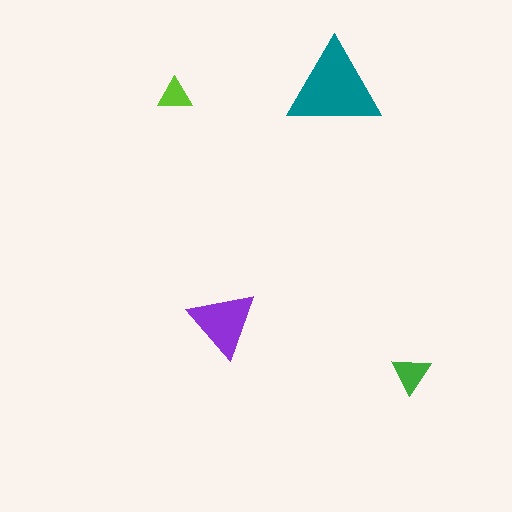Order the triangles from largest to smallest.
the teal one, the purple one, the green one, the lime one.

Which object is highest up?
The teal triangle is topmost.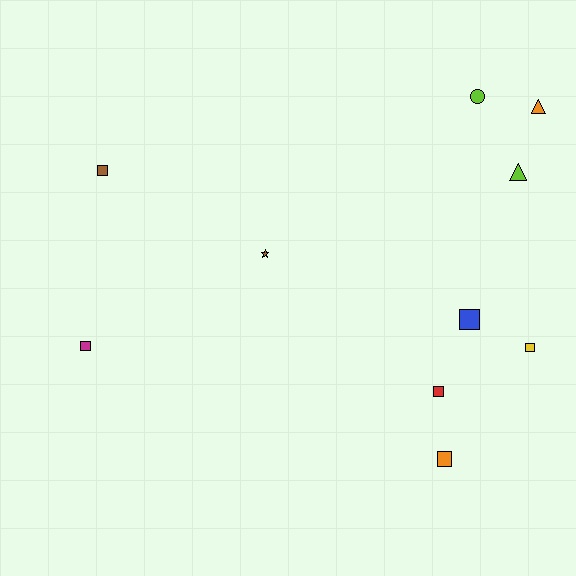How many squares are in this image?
There are 6 squares.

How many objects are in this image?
There are 10 objects.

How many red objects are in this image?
There is 1 red object.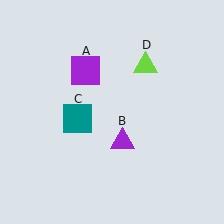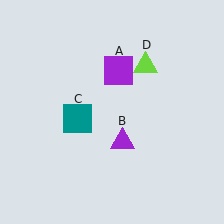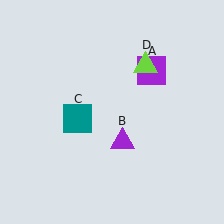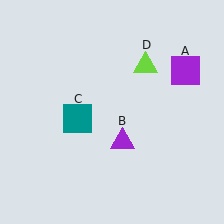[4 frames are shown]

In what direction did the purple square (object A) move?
The purple square (object A) moved right.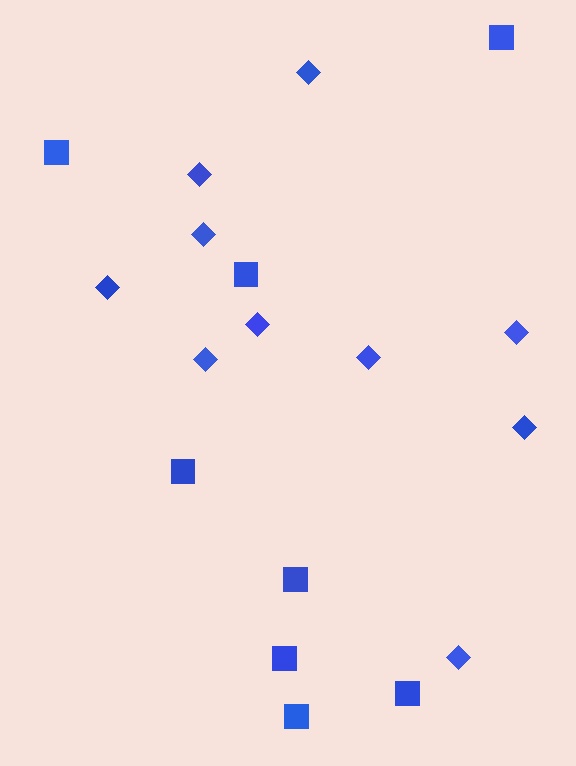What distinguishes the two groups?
There are 2 groups: one group of squares (8) and one group of diamonds (10).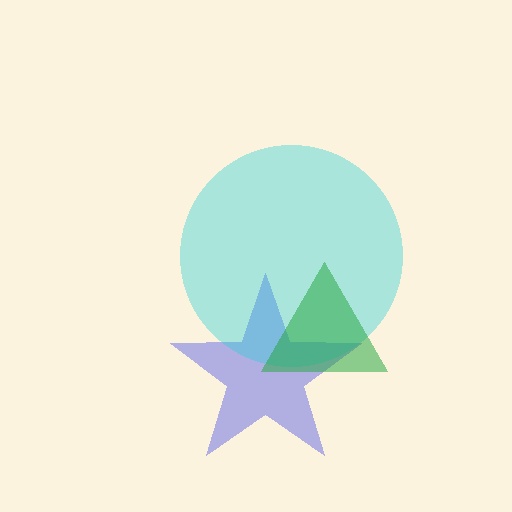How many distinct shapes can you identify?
There are 3 distinct shapes: a blue star, a cyan circle, a green triangle.